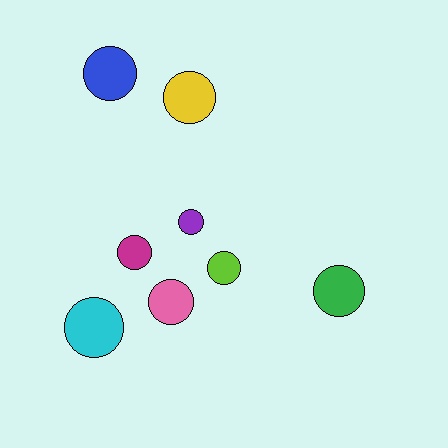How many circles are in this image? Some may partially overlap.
There are 8 circles.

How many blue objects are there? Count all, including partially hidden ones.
There is 1 blue object.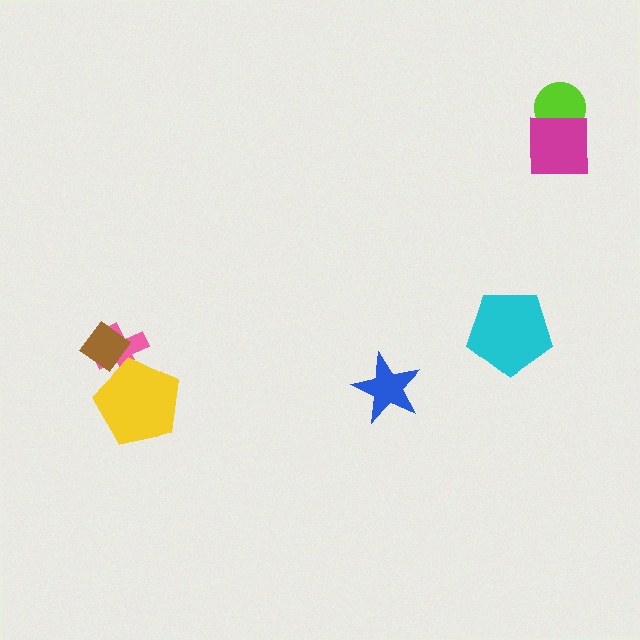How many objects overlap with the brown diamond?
1 object overlaps with the brown diamond.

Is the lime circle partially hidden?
Yes, it is partially covered by another shape.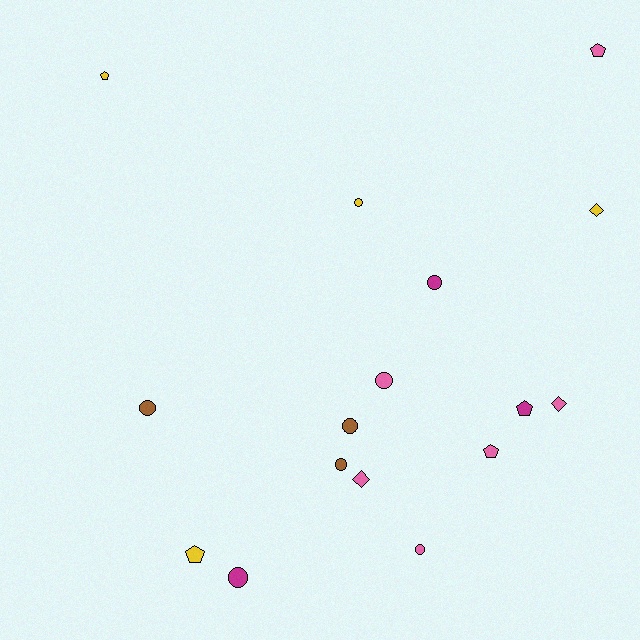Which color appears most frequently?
Pink, with 6 objects.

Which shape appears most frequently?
Circle, with 8 objects.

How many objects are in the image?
There are 16 objects.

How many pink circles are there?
There are 2 pink circles.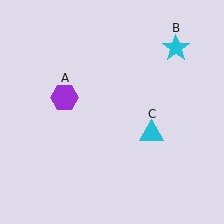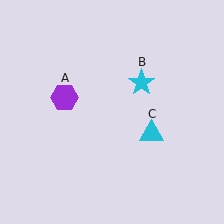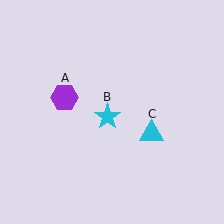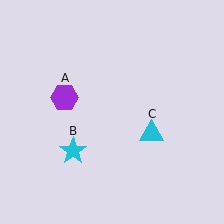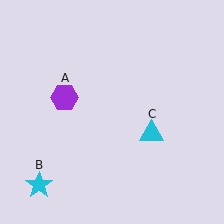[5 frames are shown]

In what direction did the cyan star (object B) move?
The cyan star (object B) moved down and to the left.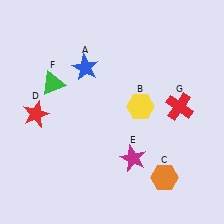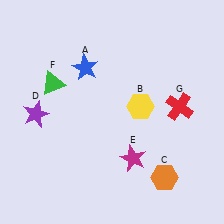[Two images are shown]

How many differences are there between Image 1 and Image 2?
There is 1 difference between the two images.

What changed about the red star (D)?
In Image 1, D is red. In Image 2, it changed to purple.